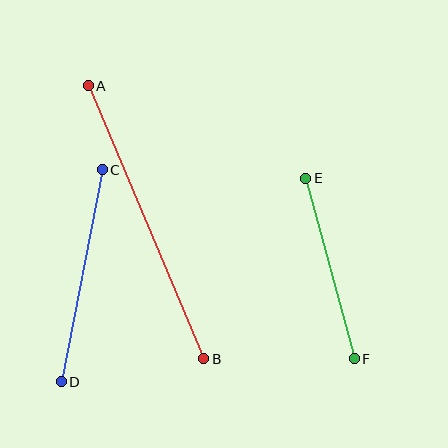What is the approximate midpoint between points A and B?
The midpoint is at approximately (146, 222) pixels.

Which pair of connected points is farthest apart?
Points A and B are farthest apart.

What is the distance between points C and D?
The distance is approximately 216 pixels.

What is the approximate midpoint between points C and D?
The midpoint is at approximately (82, 276) pixels.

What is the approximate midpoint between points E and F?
The midpoint is at approximately (330, 268) pixels.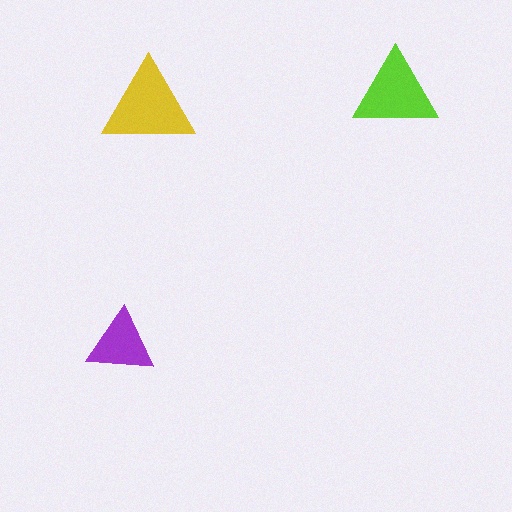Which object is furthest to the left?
The purple triangle is leftmost.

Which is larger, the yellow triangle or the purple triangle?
The yellow one.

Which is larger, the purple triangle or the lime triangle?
The lime one.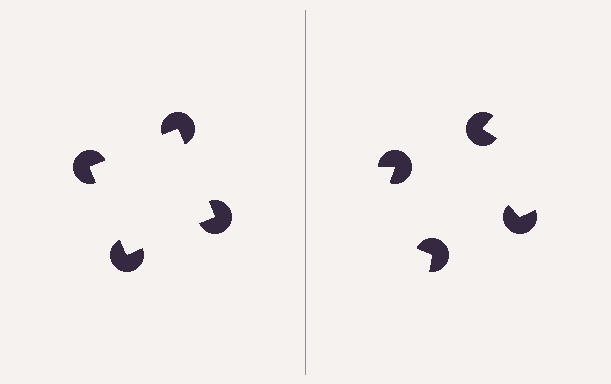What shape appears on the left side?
An illusory square.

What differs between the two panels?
The pac-man discs are positioned identically on both sides; only the wedge orientations differ. On the left they align to a square; on the right they are misaligned.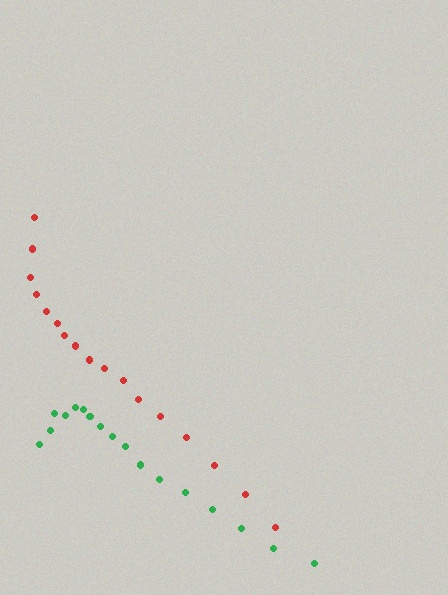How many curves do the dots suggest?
There are 2 distinct paths.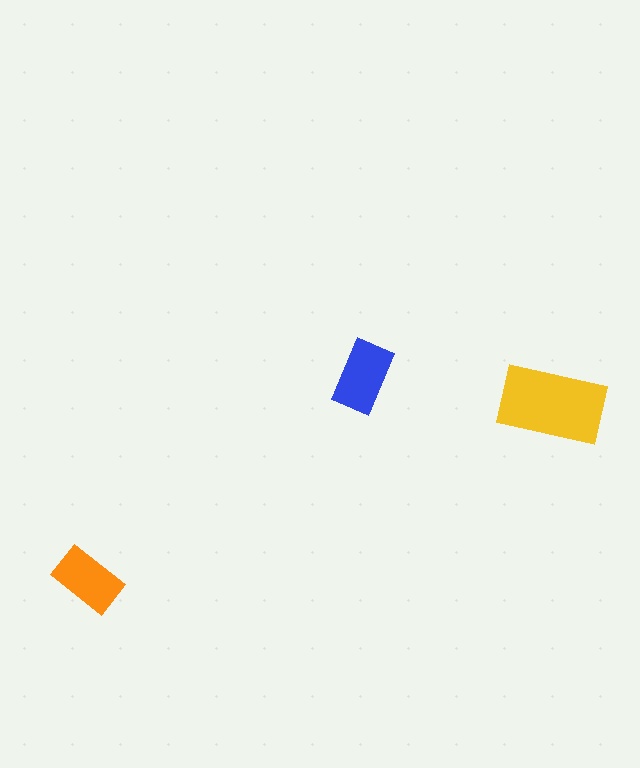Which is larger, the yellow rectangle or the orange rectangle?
The yellow one.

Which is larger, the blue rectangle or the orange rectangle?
The blue one.